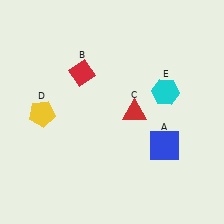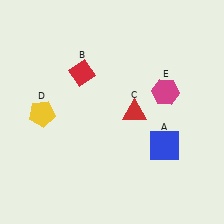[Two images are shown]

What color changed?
The hexagon (E) changed from cyan in Image 1 to magenta in Image 2.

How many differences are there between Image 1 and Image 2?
There is 1 difference between the two images.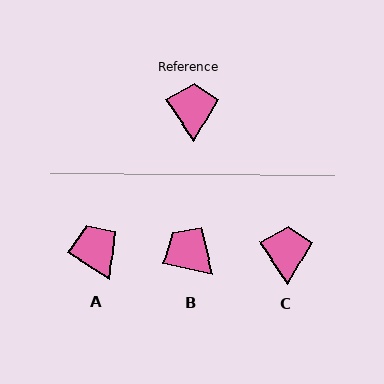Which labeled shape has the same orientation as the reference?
C.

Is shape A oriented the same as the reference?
No, it is off by about 24 degrees.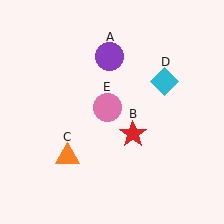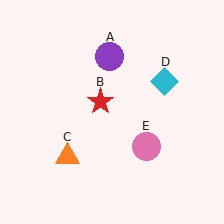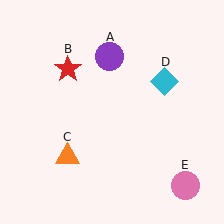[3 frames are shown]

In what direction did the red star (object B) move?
The red star (object B) moved up and to the left.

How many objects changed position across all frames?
2 objects changed position: red star (object B), pink circle (object E).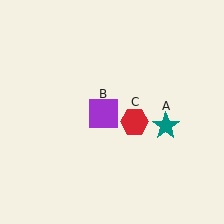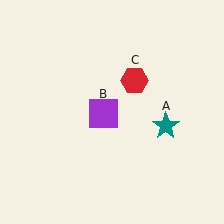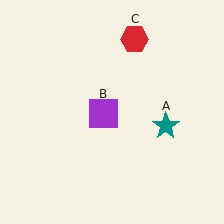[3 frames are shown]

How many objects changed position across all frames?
1 object changed position: red hexagon (object C).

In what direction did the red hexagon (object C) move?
The red hexagon (object C) moved up.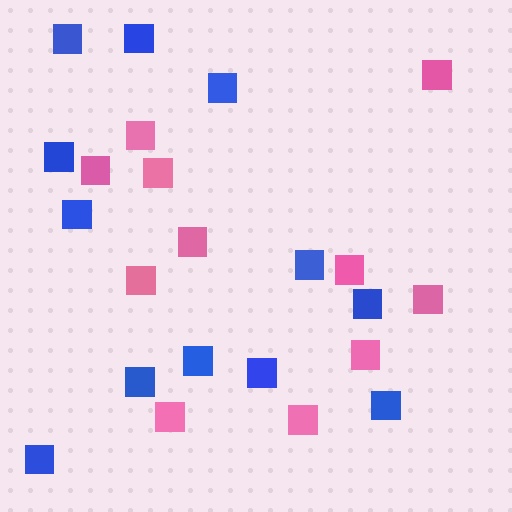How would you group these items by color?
There are 2 groups: one group of blue squares (12) and one group of pink squares (11).